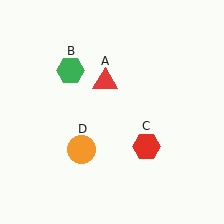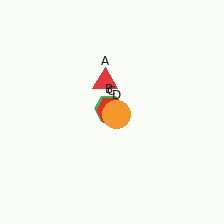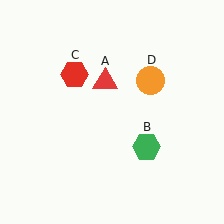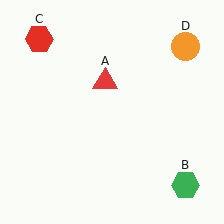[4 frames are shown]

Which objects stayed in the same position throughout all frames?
Red triangle (object A) remained stationary.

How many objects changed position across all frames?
3 objects changed position: green hexagon (object B), red hexagon (object C), orange circle (object D).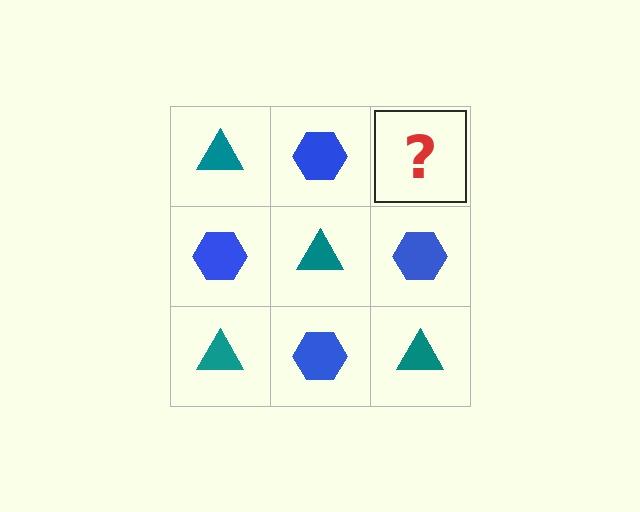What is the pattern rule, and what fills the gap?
The rule is that it alternates teal triangle and blue hexagon in a checkerboard pattern. The gap should be filled with a teal triangle.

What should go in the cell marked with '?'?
The missing cell should contain a teal triangle.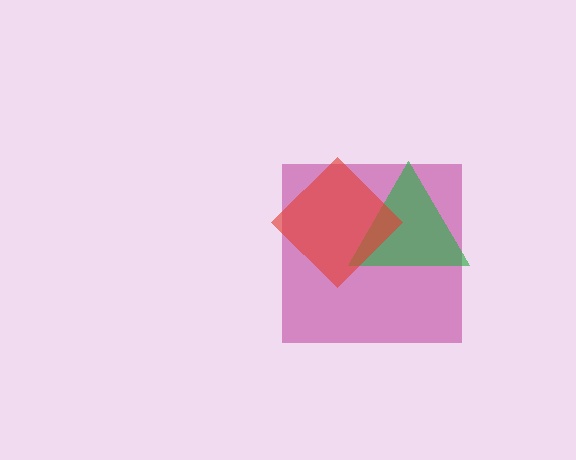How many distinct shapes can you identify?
There are 3 distinct shapes: a magenta square, a green triangle, a red diamond.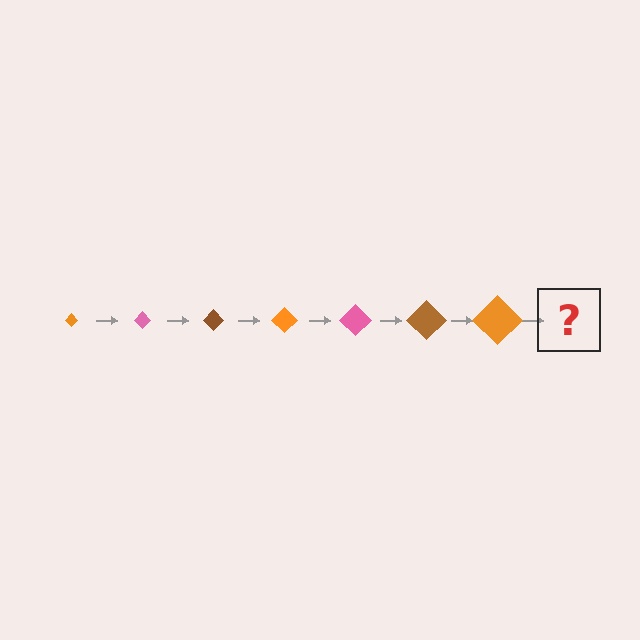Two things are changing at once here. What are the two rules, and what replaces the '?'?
The two rules are that the diamond grows larger each step and the color cycles through orange, pink, and brown. The '?' should be a pink diamond, larger than the previous one.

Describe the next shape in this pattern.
It should be a pink diamond, larger than the previous one.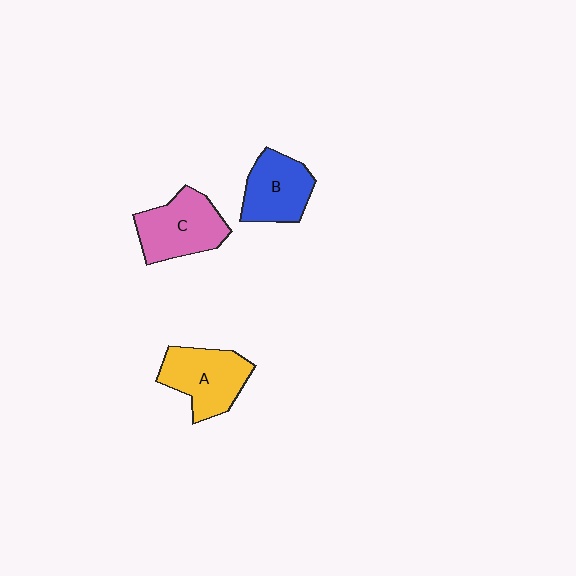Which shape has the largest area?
Shape C (pink).